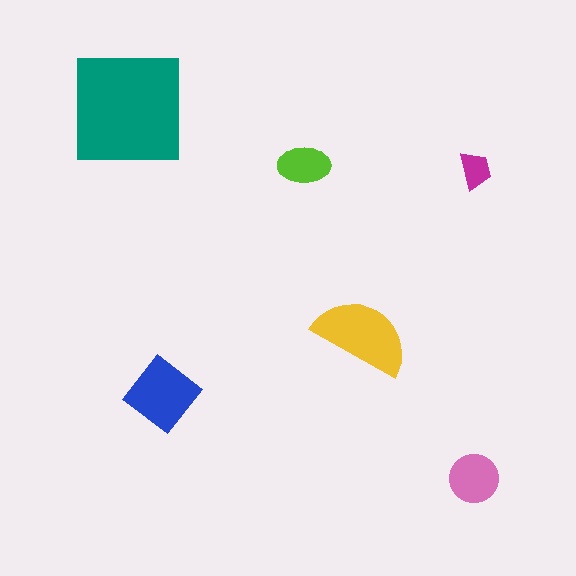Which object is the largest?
The teal square.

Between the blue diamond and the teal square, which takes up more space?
The teal square.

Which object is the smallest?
The magenta trapezoid.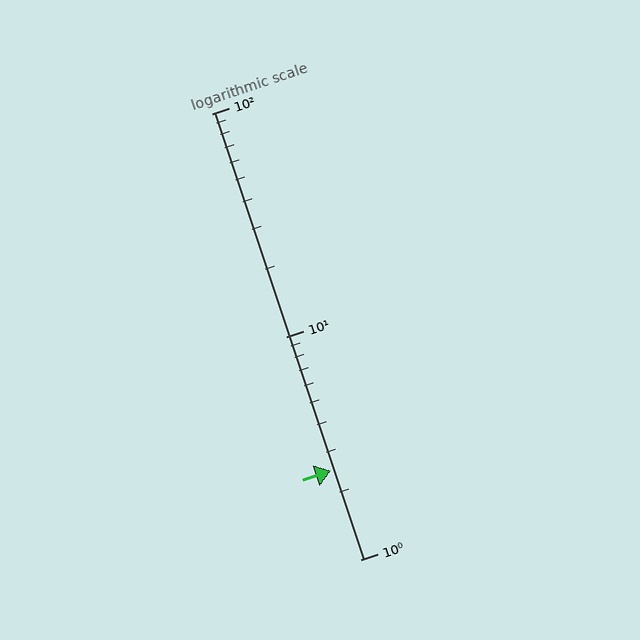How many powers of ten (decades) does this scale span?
The scale spans 2 decades, from 1 to 100.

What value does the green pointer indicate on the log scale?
The pointer indicates approximately 2.5.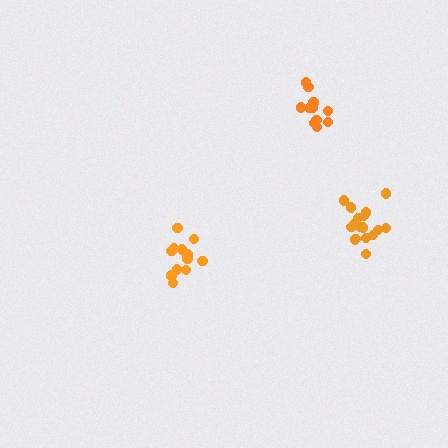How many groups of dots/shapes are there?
There are 3 groups.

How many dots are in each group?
Group 1: 12 dots, Group 2: 17 dots, Group 3: 11 dots (40 total).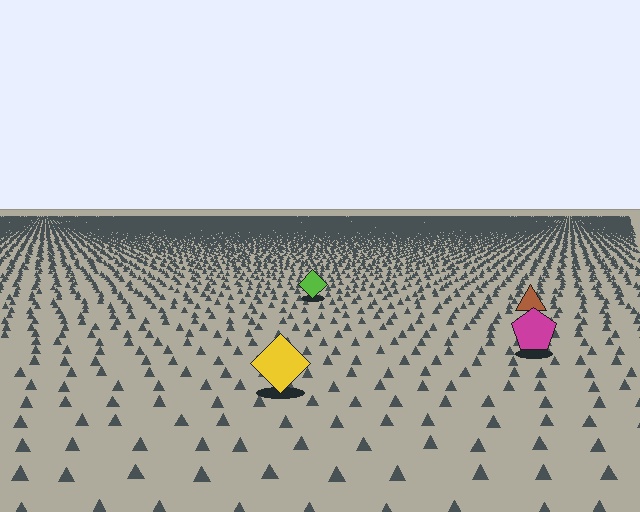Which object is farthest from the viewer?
The lime diamond is farthest from the viewer. It appears smaller and the ground texture around it is denser.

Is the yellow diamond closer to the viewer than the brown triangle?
Yes. The yellow diamond is closer — you can tell from the texture gradient: the ground texture is coarser near it.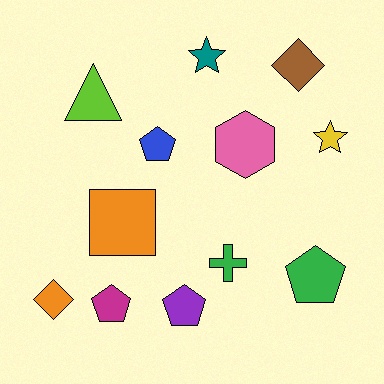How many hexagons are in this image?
There is 1 hexagon.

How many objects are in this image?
There are 12 objects.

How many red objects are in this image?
There are no red objects.